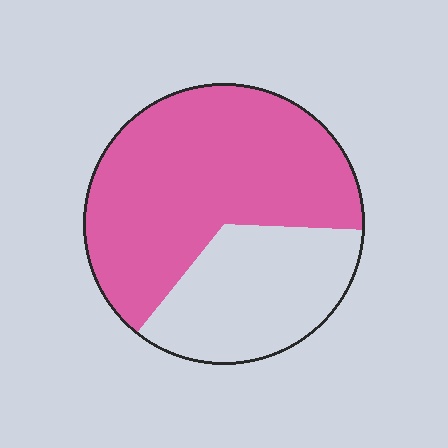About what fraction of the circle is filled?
About two thirds (2/3).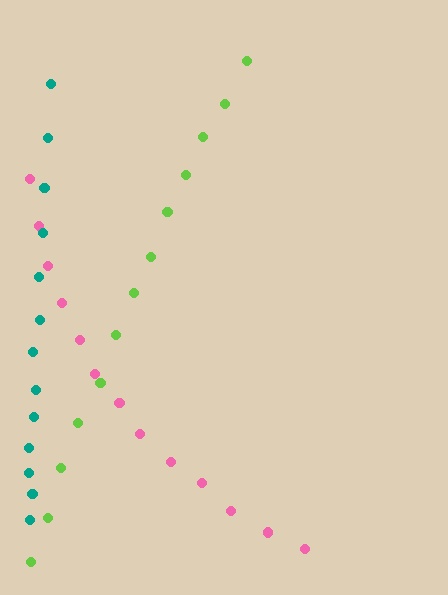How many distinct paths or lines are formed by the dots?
There are 3 distinct paths.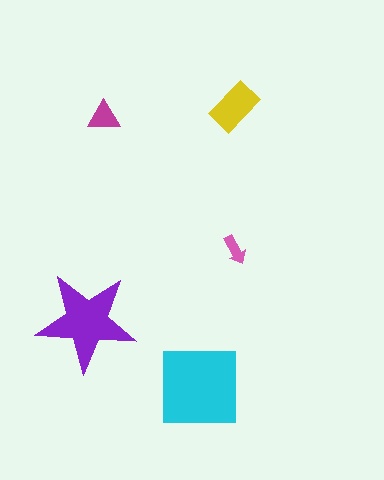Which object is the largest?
The cyan square.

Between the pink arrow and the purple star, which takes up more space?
The purple star.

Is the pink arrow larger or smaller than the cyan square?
Smaller.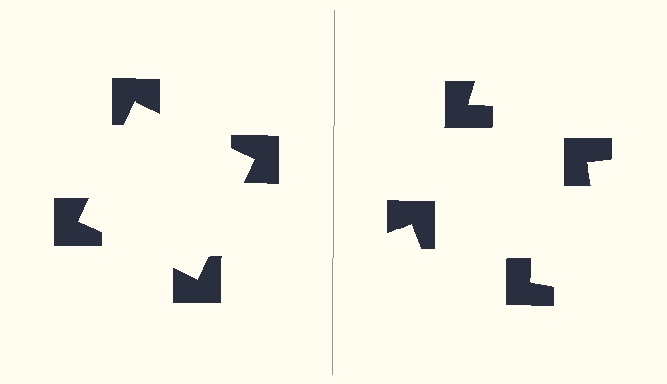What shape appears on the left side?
An illusory square.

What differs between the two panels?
The notched squares are positioned identically on both sides; only the wedge orientations differ. On the left they align to a square; on the right they are misaligned.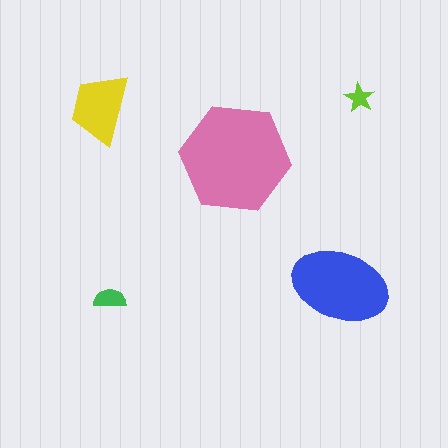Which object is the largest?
The pink hexagon.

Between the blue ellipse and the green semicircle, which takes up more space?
The blue ellipse.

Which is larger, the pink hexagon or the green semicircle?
The pink hexagon.